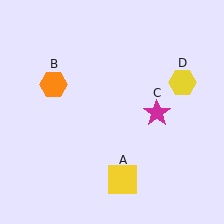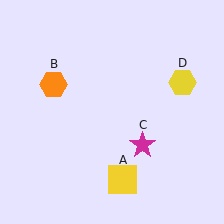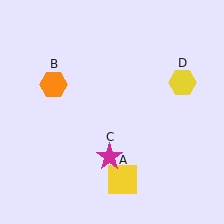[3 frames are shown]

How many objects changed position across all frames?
1 object changed position: magenta star (object C).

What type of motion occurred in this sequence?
The magenta star (object C) rotated clockwise around the center of the scene.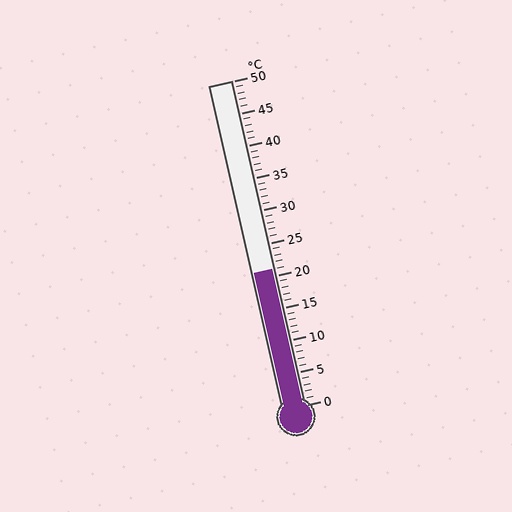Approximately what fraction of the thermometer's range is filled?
The thermometer is filled to approximately 40% of its range.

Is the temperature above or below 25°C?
The temperature is below 25°C.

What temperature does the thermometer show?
The thermometer shows approximately 21°C.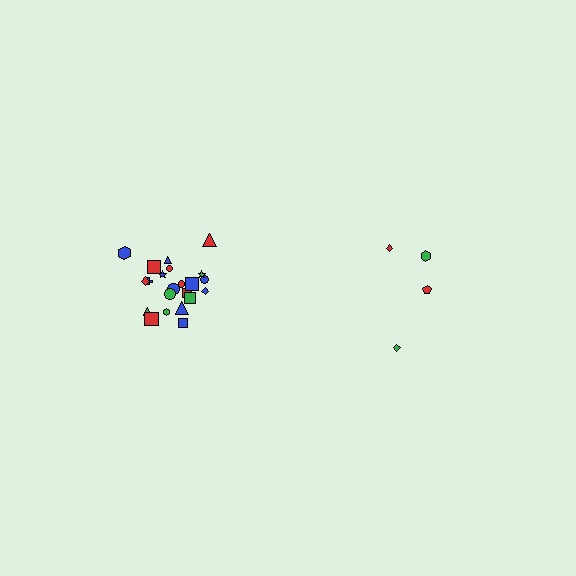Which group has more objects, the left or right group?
The left group.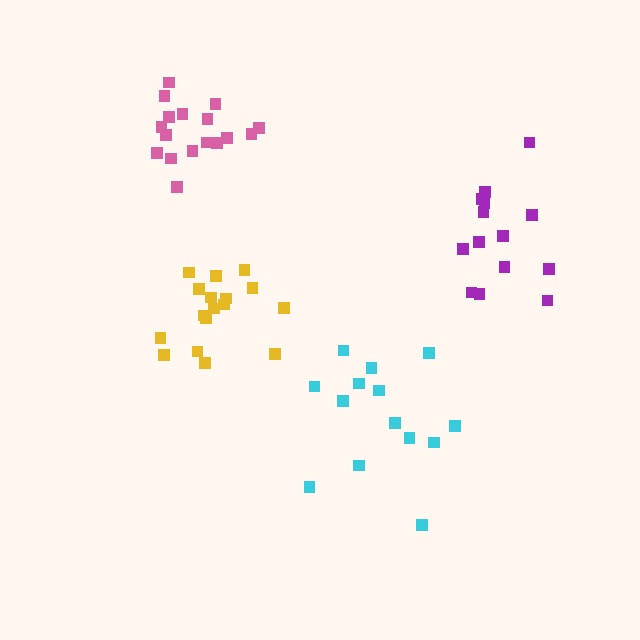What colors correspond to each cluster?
The clusters are colored: yellow, purple, pink, cyan.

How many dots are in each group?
Group 1: 17 dots, Group 2: 14 dots, Group 3: 17 dots, Group 4: 14 dots (62 total).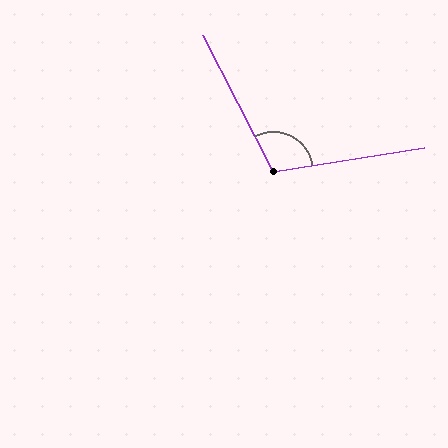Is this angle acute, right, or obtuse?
It is obtuse.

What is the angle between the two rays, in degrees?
Approximately 108 degrees.